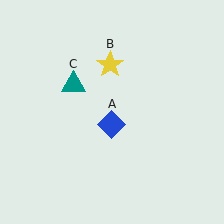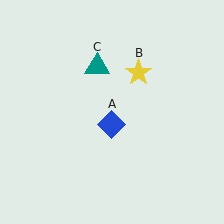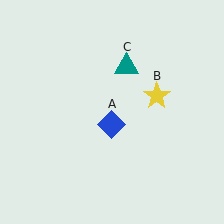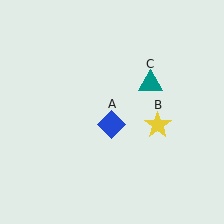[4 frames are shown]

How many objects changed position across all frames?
2 objects changed position: yellow star (object B), teal triangle (object C).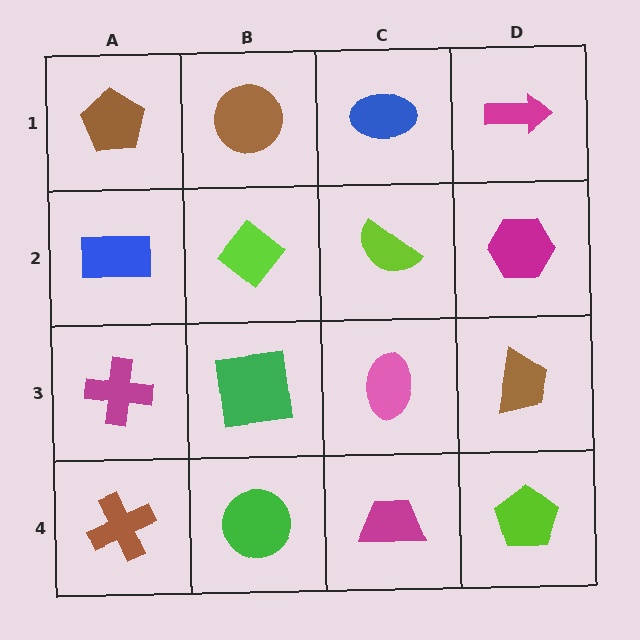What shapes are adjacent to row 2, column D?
A magenta arrow (row 1, column D), a brown trapezoid (row 3, column D), a lime semicircle (row 2, column C).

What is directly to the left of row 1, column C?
A brown circle.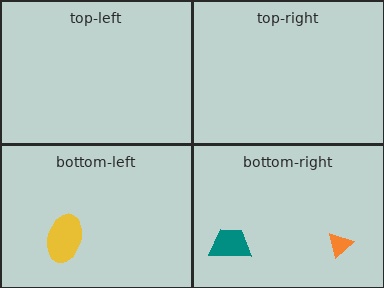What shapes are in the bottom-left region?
The yellow ellipse.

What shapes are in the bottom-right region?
The orange triangle, the teal trapezoid.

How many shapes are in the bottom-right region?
2.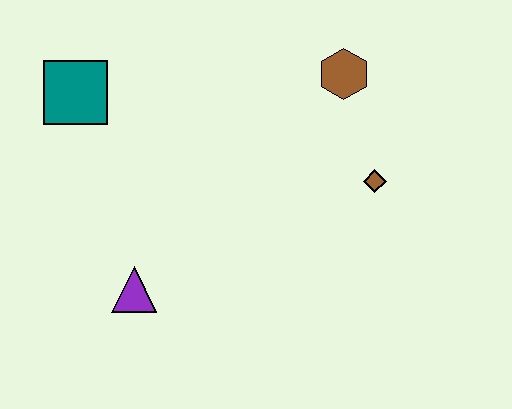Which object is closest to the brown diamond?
The brown hexagon is closest to the brown diamond.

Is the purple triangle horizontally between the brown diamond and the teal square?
Yes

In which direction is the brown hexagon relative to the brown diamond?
The brown hexagon is above the brown diamond.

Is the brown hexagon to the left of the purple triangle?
No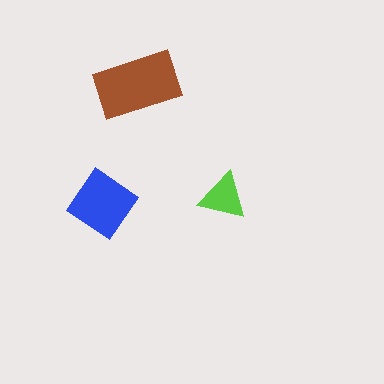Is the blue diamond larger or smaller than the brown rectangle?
Smaller.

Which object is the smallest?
The lime triangle.